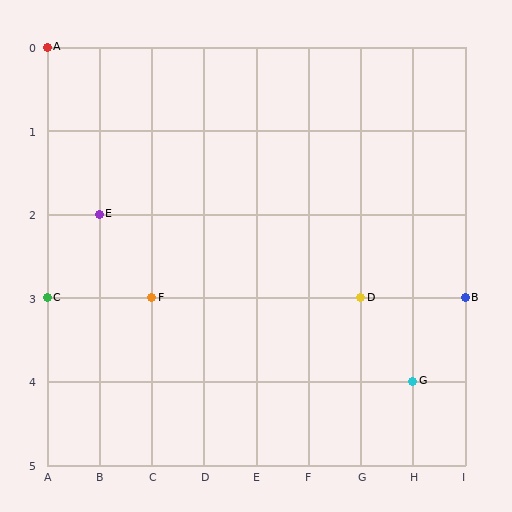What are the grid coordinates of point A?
Point A is at grid coordinates (A, 0).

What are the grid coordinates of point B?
Point B is at grid coordinates (I, 3).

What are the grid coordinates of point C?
Point C is at grid coordinates (A, 3).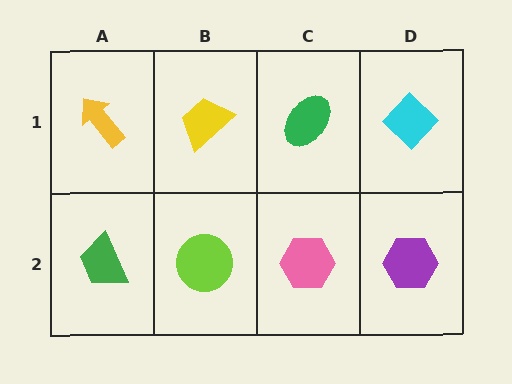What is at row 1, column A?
A yellow arrow.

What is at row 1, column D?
A cyan diamond.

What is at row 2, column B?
A lime circle.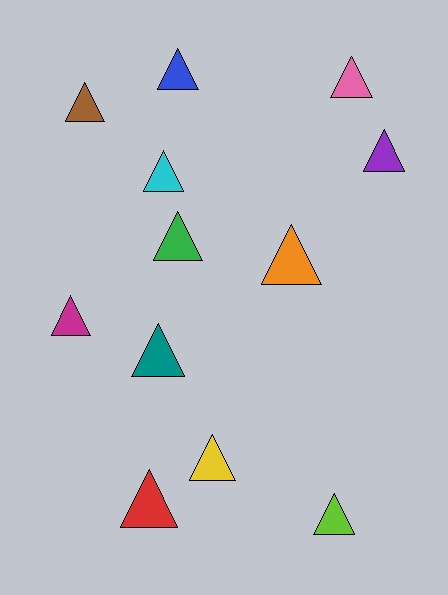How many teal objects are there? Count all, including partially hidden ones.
There is 1 teal object.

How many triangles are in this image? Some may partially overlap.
There are 12 triangles.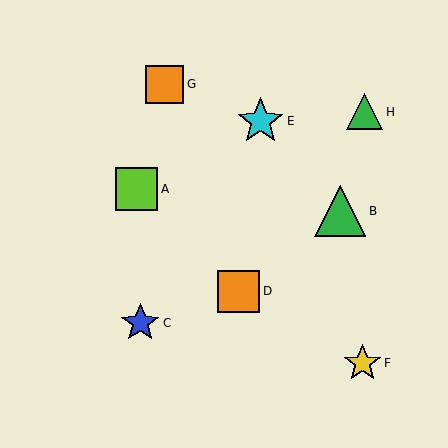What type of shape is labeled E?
Shape E is a cyan star.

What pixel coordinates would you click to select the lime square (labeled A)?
Click at (136, 189) to select the lime square A.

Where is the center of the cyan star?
The center of the cyan star is at (261, 121).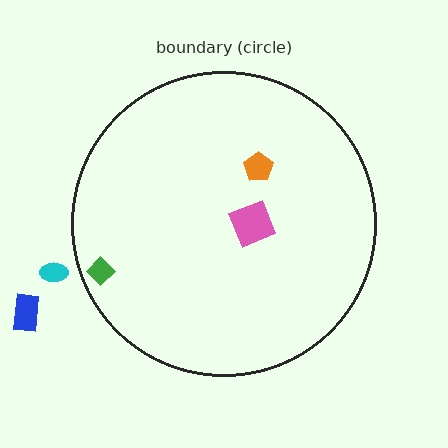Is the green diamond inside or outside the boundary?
Inside.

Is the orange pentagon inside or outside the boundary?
Inside.